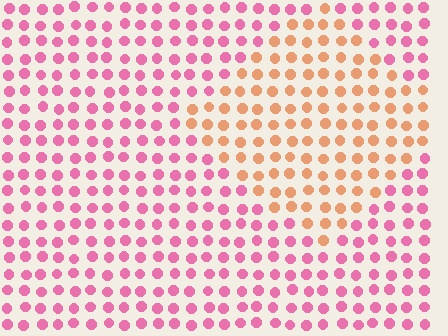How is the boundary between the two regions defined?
The boundary is defined purely by a slight shift in hue (about 52 degrees). Spacing, size, and orientation are identical on both sides.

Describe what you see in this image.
The image is filled with small pink elements in a uniform arrangement. A diamond-shaped region is visible where the elements are tinted to a slightly different hue, forming a subtle color boundary.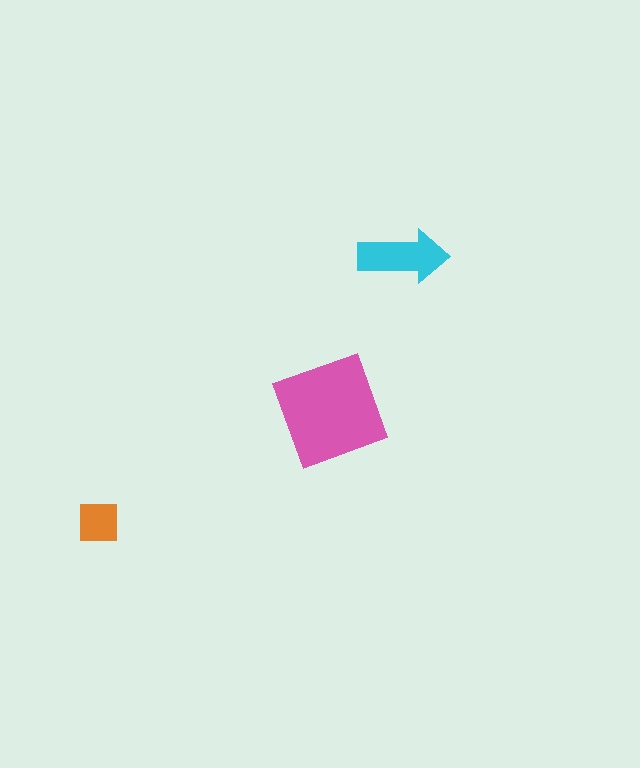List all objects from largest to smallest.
The pink diamond, the cyan arrow, the orange square.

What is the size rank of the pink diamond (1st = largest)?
1st.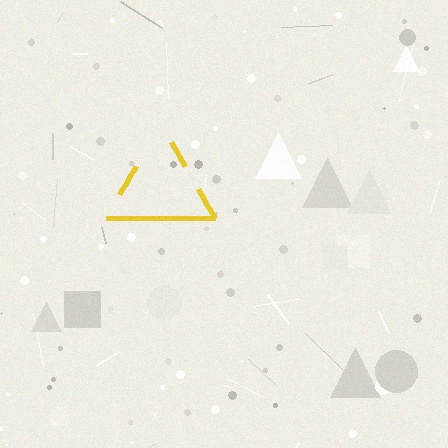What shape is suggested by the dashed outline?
The dashed outline suggests a triangle.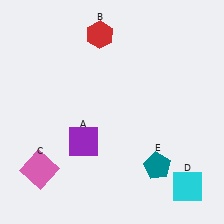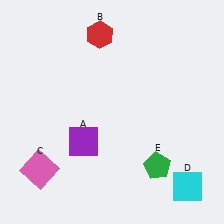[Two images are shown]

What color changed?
The pentagon (E) changed from teal in Image 1 to green in Image 2.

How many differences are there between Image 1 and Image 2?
There is 1 difference between the two images.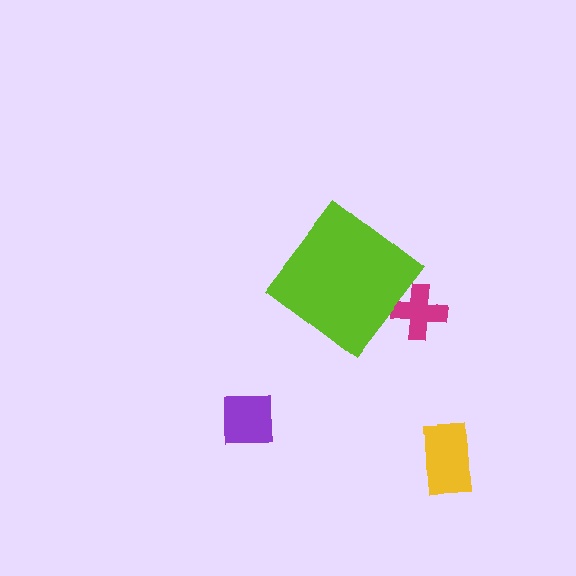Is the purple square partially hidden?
No, the purple square is fully visible.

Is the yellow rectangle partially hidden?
No, the yellow rectangle is fully visible.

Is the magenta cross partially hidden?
Yes, the magenta cross is partially hidden behind the lime diamond.